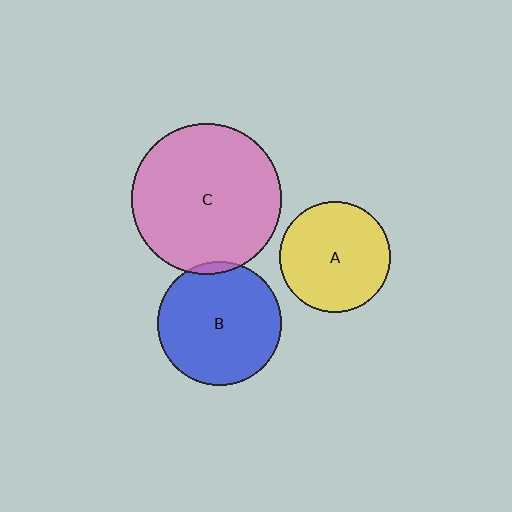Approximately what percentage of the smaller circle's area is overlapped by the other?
Approximately 5%.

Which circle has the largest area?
Circle C (pink).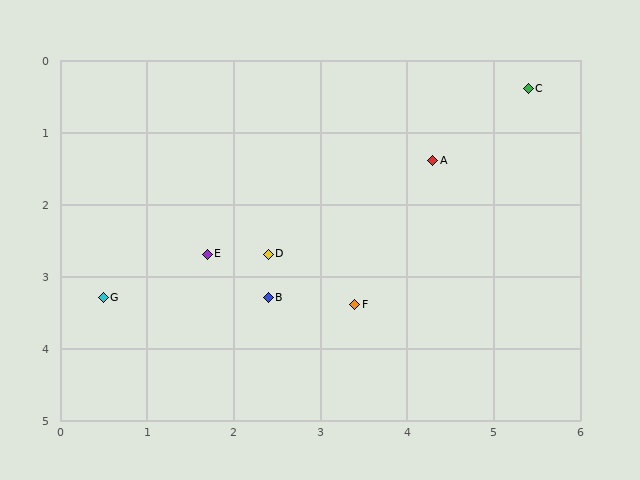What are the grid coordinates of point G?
Point G is at approximately (0.5, 3.3).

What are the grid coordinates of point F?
Point F is at approximately (3.4, 3.4).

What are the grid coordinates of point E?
Point E is at approximately (1.7, 2.7).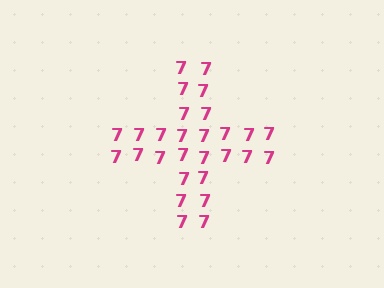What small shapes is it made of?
It is made of small digit 7's.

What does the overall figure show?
The overall figure shows a cross.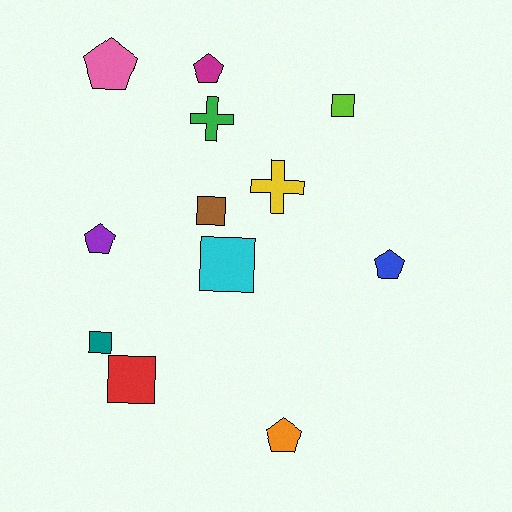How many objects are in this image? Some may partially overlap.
There are 12 objects.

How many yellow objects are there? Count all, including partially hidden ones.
There is 1 yellow object.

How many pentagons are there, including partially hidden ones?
There are 5 pentagons.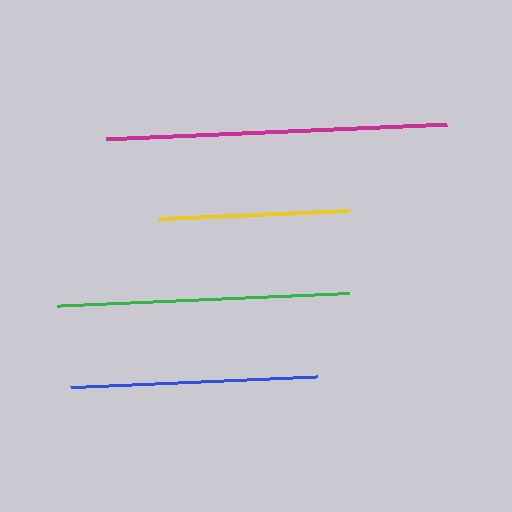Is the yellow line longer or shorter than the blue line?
The blue line is longer than the yellow line.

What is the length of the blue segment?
The blue segment is approximately 246 pixels long.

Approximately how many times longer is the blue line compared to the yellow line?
The blue line is approximately 1.3 times the length of the yellow line.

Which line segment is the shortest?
The yellow line is the shortest at approximately 191 pixels.